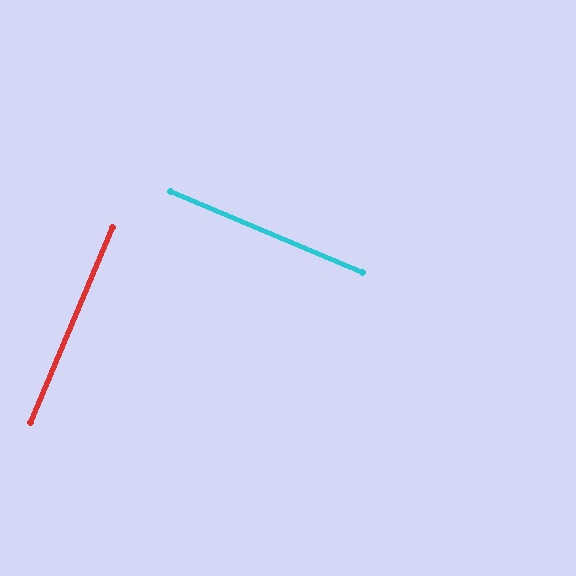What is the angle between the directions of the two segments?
Approximately 90 degrees.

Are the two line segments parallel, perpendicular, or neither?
Perpendicular — they meet at approximately 90°.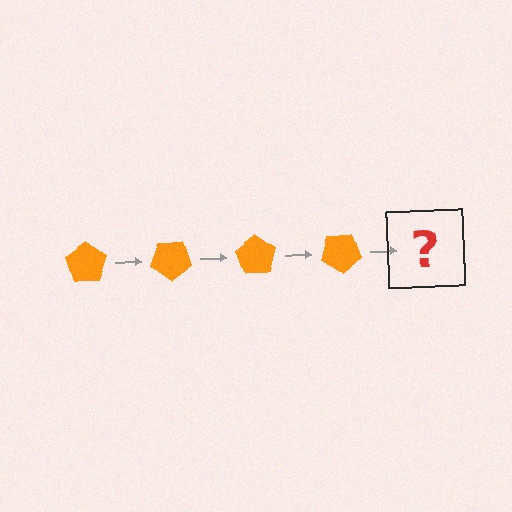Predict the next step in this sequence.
The next step is an orange pentagon rotated 140 degrees.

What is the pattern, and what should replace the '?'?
The pattern is that the pentagon rotates 35 degrees each step. The '?' should be an orange pentagon rotated 140 degrees.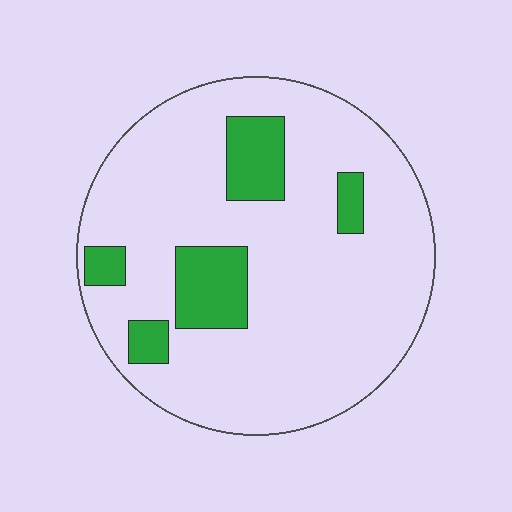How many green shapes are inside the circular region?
5.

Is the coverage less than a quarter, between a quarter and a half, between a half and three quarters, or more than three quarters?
Less than a quarter.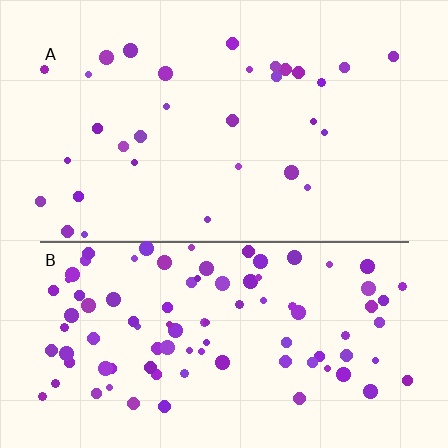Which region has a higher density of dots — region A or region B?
B (the bottom).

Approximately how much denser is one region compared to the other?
Approximately 2.9× — region B over region A.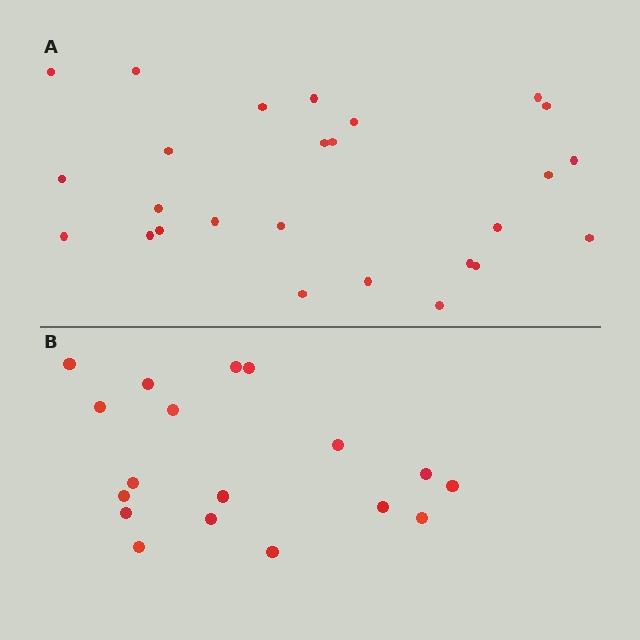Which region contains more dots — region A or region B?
Region A (the top region) has more dots.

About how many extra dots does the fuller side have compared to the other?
Region A has roughly 8 or so more dots than region B.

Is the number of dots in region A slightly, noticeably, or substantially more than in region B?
Region A has noticeably more, but not dramatically so. The ratio is roughly 1.4 to 1.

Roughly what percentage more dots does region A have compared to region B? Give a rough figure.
About 45% more.